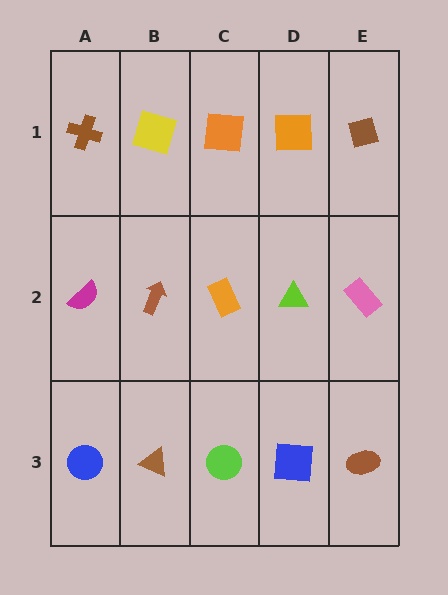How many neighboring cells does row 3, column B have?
3.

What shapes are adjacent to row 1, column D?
A lime triangle (row 2, column D), an orange square (row 1, column C), a brown square (row 1, column E).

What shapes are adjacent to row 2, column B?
A yellow square (row 1, column B), a brown triangle (row 3, column B), a magenta semicircle (row 2, column A), an orange rectangle (row 2, column C).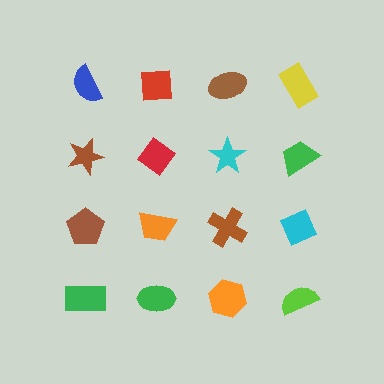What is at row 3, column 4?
A cyan diamond.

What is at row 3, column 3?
A brown cross.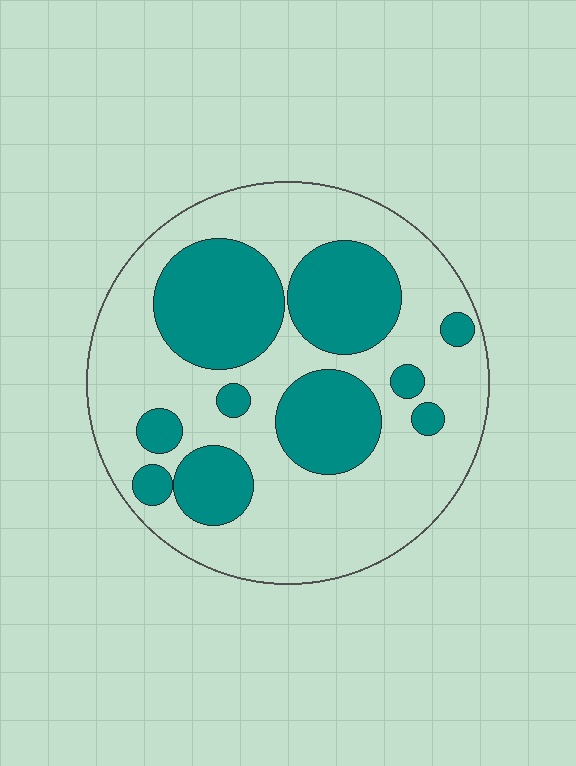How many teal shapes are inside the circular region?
10.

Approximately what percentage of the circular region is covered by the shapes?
Approximately 35%.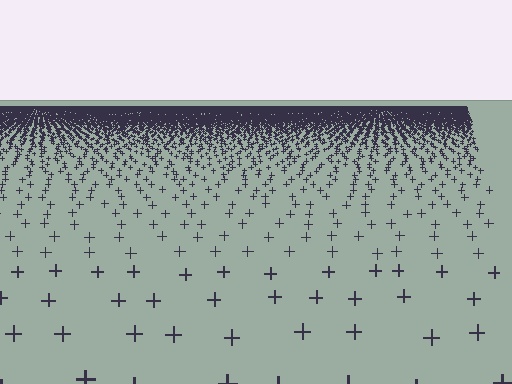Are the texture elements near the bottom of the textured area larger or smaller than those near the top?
Larger. Near the bottom, elements are closer to the viewer and appear at a bigger on-screen size.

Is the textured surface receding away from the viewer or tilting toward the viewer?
The surface is receding away from the viewer. Texture elements get smaller and denser toward the top.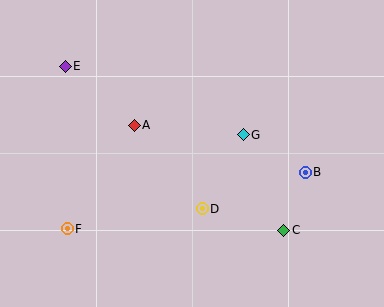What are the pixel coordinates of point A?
Point A is at (134, 125).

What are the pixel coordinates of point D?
Point D is at (202, 209).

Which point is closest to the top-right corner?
Point B is closest to the top-right corner.